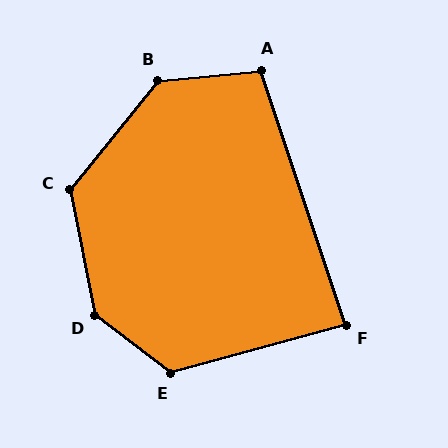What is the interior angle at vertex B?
Approximately 134 degrees (obtuse).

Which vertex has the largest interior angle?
D, at approximately 138 degrees.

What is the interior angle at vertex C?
Approximately 130 degrees (obtuse).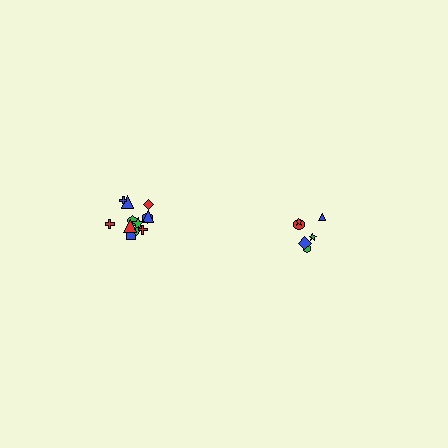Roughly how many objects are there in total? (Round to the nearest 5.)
Roughly 20 objects in total.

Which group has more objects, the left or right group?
The left group.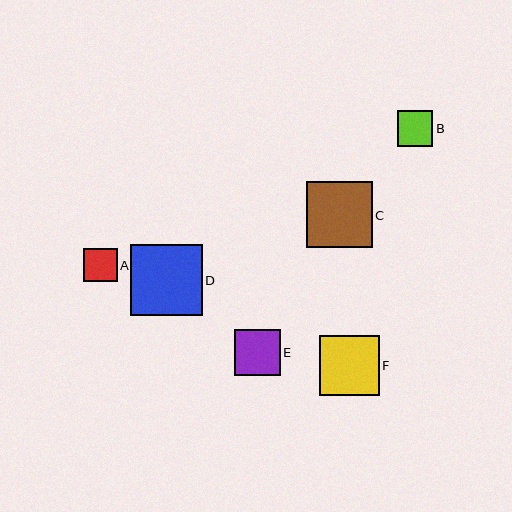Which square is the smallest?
Square A is the smallest with a size of approximately 34 pixels.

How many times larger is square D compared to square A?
Square D is approximately 2.1 times the size of square A.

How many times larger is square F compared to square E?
Square F is approximately 1.3 times the size of square E.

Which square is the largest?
Square D is the largest with a size of approximately 71 pixels.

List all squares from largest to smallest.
From largest to smallest: D, C, F, E, B, A.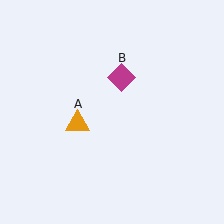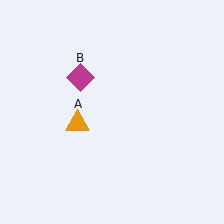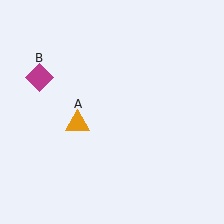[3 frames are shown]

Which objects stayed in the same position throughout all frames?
Orange triangle (object A) remained stationary.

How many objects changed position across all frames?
1 object changed position: magenta diamond (object B).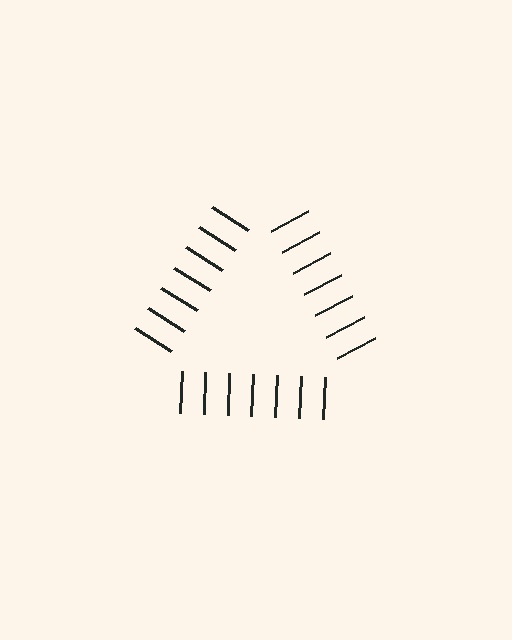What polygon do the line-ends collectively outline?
An illusory triangle — the line segments terminate on its edges but no continuous stroke is drawn.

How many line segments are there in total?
21 — 7 along each of the 3 edges.